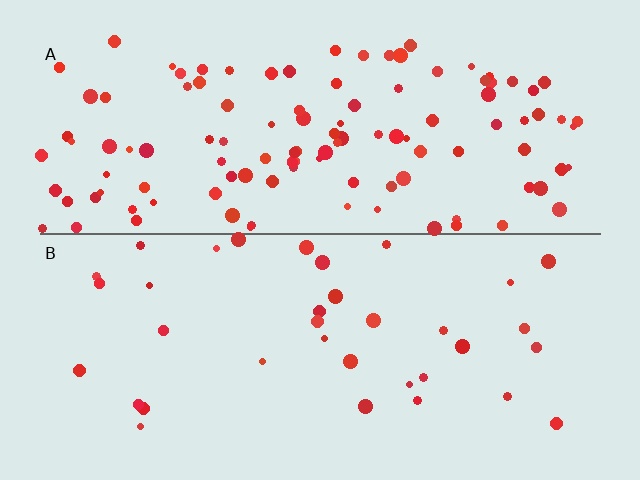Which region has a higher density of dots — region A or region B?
A (the top).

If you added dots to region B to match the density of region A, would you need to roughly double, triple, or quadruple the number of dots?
Approximately triple.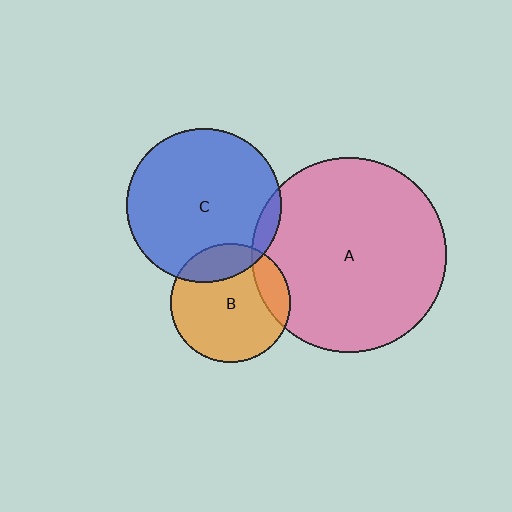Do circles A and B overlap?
Yes.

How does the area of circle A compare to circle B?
Approximately 2.7 times.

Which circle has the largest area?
Circle A (pink).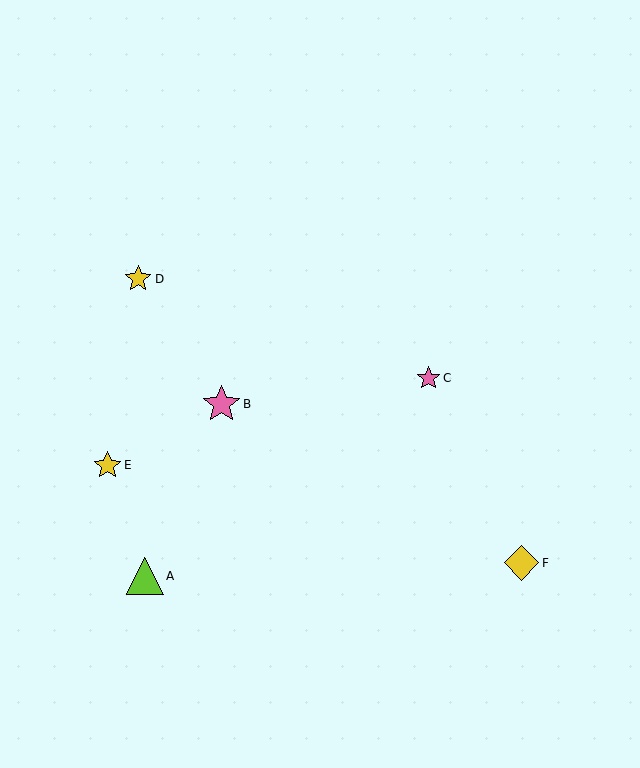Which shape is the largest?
The pink star (labeled B) is the largest.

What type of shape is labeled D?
Shape D is a yellow star.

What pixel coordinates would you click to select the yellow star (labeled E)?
Click at (108, 465) to select the yellow star E.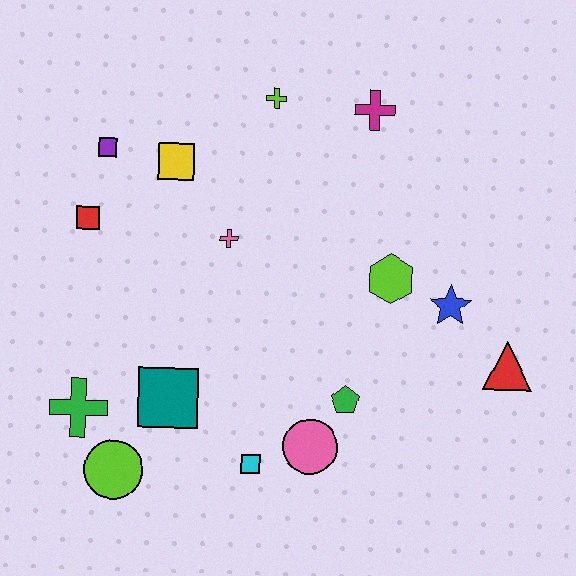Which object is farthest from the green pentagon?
The purple square is farthest from the green pentagon.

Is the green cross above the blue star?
No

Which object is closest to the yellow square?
The purple square is closest to the yellow square.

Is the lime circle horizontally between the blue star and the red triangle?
No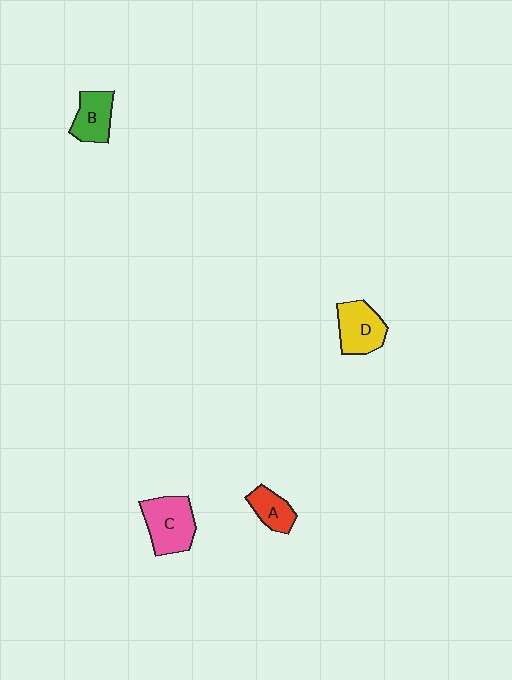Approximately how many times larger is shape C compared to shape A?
Approximately 1.8 times.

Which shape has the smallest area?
Shape A (red).